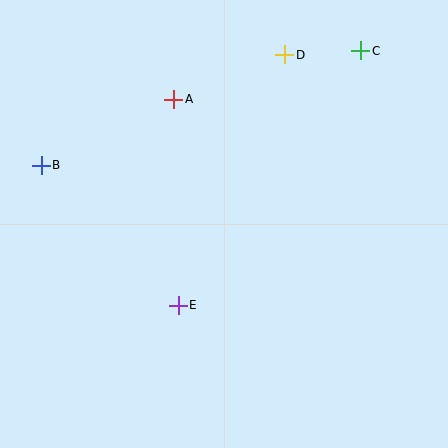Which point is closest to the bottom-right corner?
Point E is closest to the bottom-right corner.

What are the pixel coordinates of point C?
Point C is at (361, 51).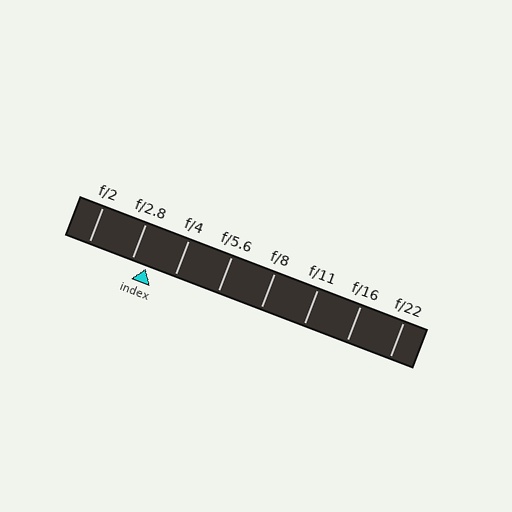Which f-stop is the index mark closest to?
The index mark is closest to f/2.8.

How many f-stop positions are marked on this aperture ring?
There are 8 f-stop positions marked.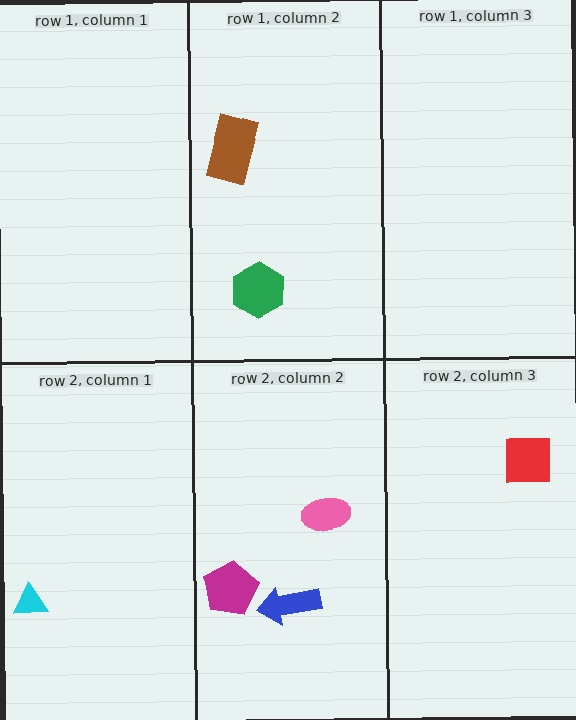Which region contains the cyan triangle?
The row 2, column 1 region.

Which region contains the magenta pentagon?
The row 2, column 2 region.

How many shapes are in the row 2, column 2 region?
3.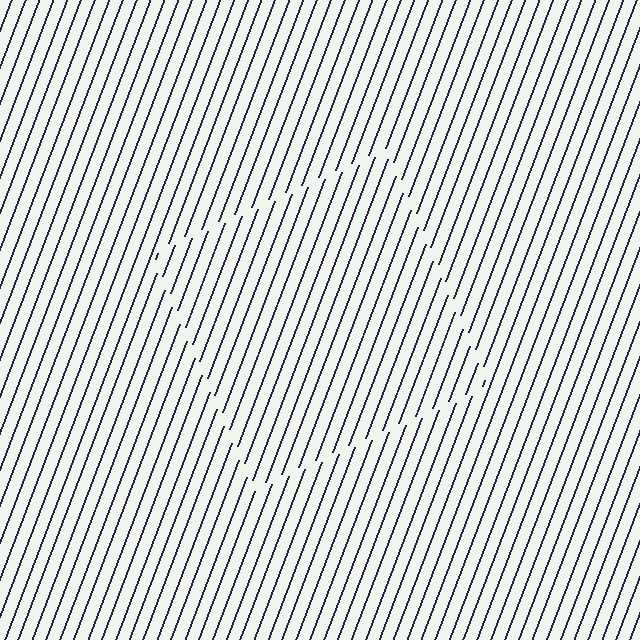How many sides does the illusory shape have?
4 sides — the line-ends trace a square.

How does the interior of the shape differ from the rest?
The interior of the shape contains the same grating, shifted by half a period — the contour is defined by the phase discontinuity where line-ends from the inner and outer gratings abut.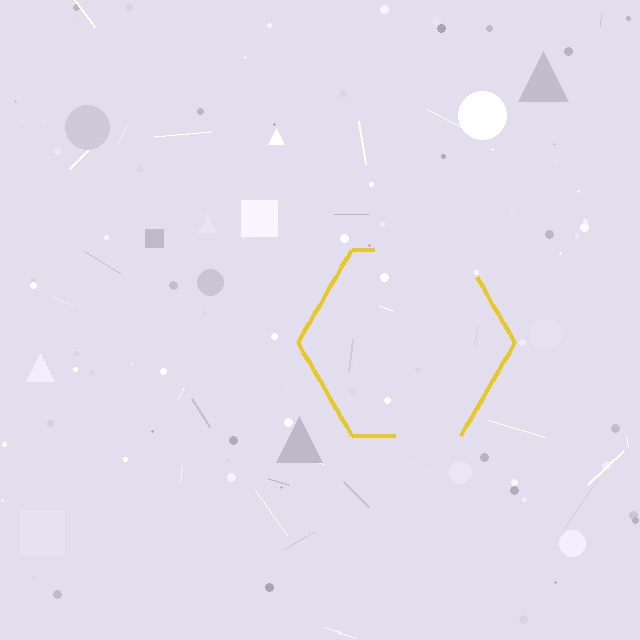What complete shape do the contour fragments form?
The contour fragments form a hexagon.